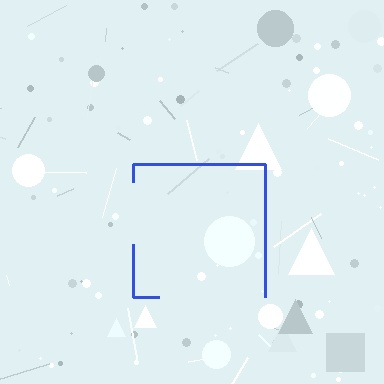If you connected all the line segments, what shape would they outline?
They would outline a square.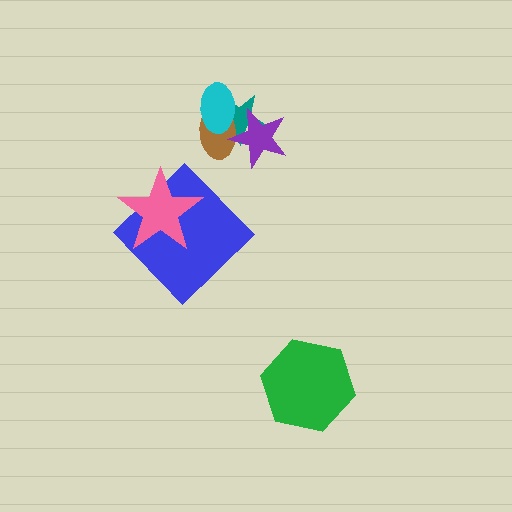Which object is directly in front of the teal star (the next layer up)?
The brown ellipse is directly in front of the teal star.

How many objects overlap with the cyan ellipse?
3 objects overlap with the cyan ellipse.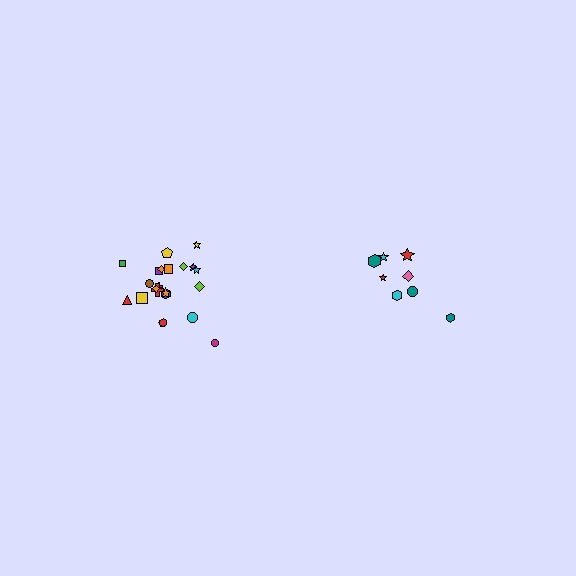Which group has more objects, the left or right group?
The left group.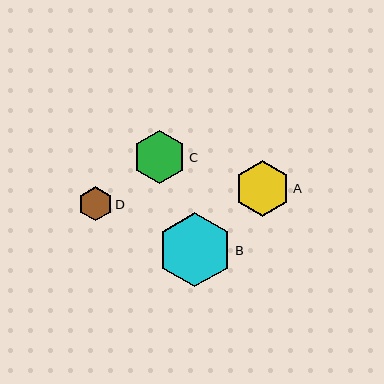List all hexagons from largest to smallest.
From largest to smallest: B, A, C, D.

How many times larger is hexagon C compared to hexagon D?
Hexagon C is approximately 1.6 times the size of hexagon D.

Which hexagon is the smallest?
Hexagon D is the smallest with a size of approximately 34 pixels.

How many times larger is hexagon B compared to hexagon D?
Hexagon B is approximately 2.2 times the size of hexagon D.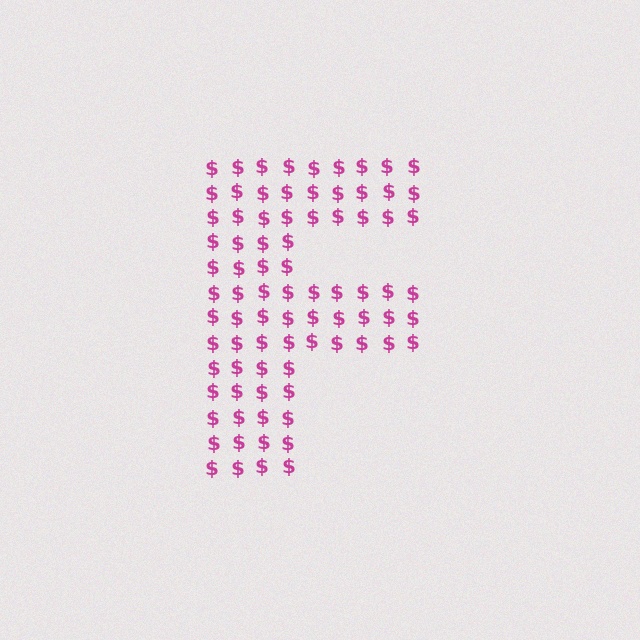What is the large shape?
The large shape is the letter F.